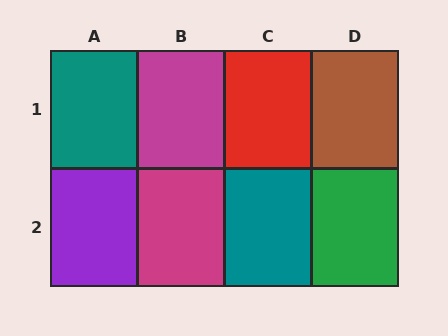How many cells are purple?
1 cell is purple.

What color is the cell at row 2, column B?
Magenta.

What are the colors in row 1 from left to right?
Teal, magenta, red, brown.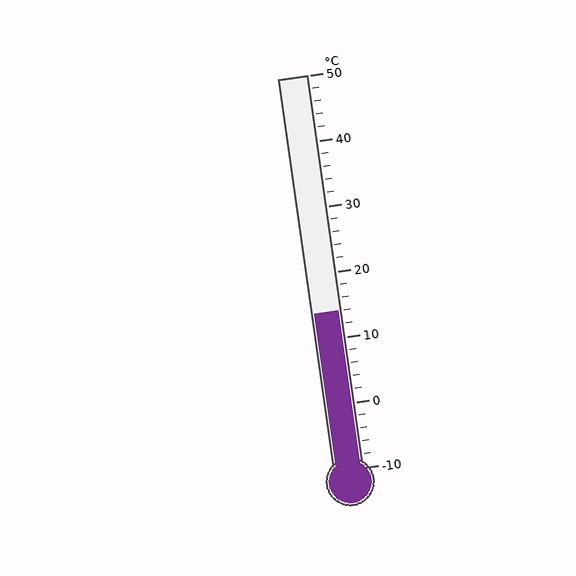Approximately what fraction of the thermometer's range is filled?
The thermometer is filled to approximately 40% of its range.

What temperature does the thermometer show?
The thermometer shows approximately 14°C.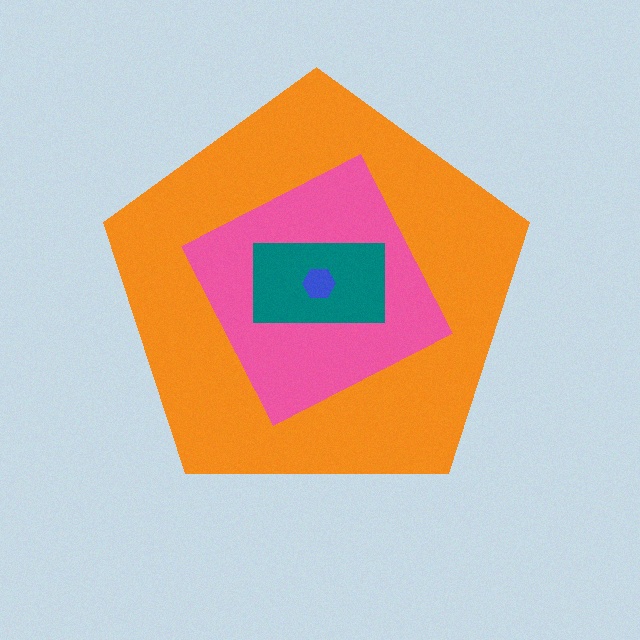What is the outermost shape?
The orange pentagon.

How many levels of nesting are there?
4.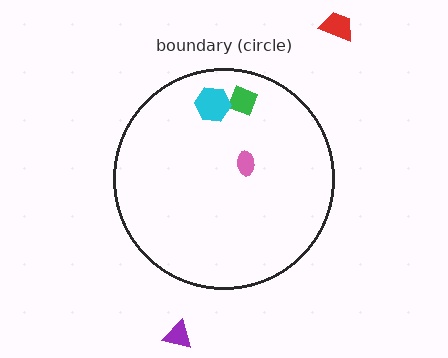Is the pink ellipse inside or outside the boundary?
Inside.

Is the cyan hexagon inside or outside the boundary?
Inside.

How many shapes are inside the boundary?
3 inside, 2 outside.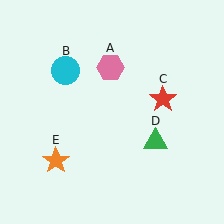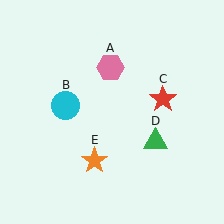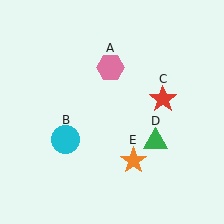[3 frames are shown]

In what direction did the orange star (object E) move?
The orange star (object E) moved right.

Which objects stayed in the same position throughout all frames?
Pink hexagon (object A) and red star (object C) and green triangle (object D) remained stationary.